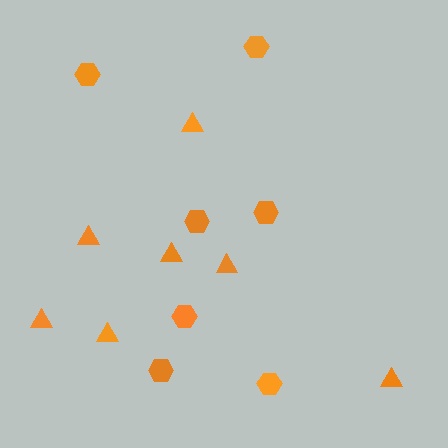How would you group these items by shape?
There are 2 groups: one group of hexagons (7) and one group of triangles (7).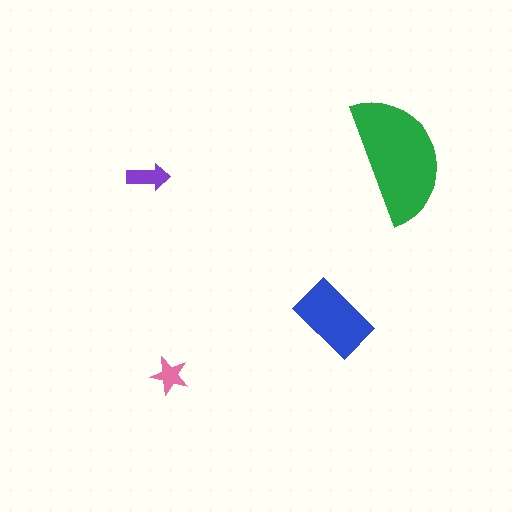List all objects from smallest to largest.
The pink star, the purple arrow, the blue rectangle, the green semicircle.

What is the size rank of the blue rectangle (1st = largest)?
2nd.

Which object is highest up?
The green semicircle is topmost.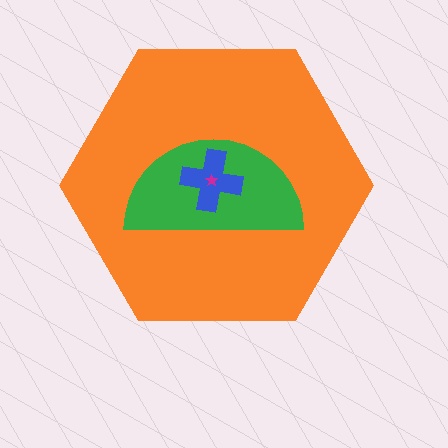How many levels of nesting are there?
4.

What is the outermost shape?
The orange hexagon.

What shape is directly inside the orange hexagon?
The green semicircle.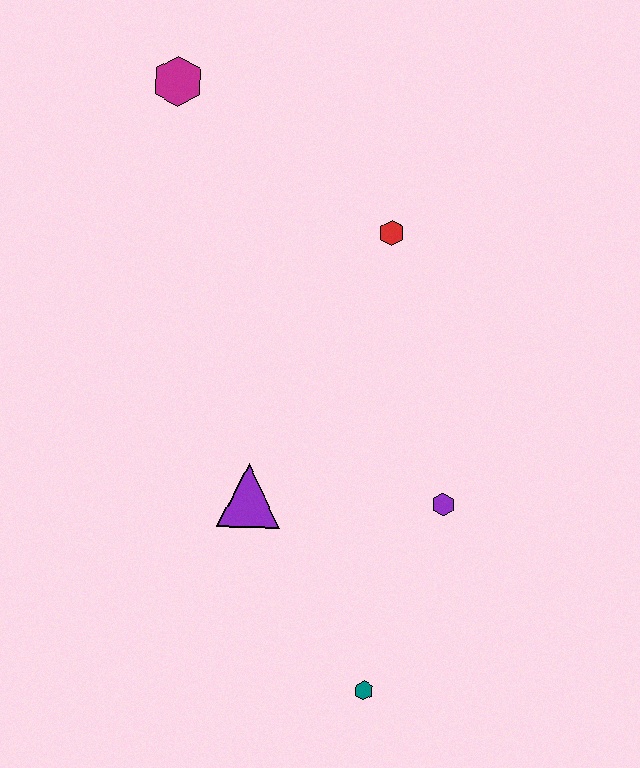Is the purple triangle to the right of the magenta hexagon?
Yes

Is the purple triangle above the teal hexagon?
Yes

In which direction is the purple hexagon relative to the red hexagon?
The purple hexagon is below the red hexagon.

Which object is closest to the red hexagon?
The magenta hexagon is closest to the red hexagon.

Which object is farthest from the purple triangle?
The magenta hexagon is farthest from the purple triangle.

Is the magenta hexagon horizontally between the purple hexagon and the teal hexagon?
No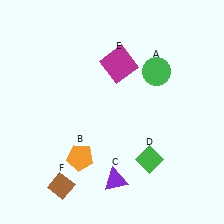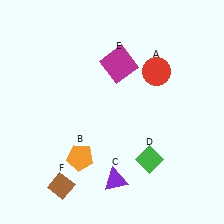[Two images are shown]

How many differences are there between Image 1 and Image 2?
There is 1 difference between the two images.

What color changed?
The circle (A) changed from green in Image 1 to red in Image 2.